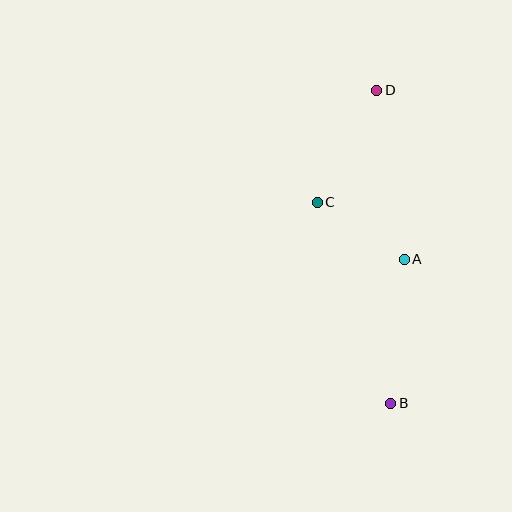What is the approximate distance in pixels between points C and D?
The distance between C and D is approximately 127 pixels.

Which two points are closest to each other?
Points A and C are closest to each other.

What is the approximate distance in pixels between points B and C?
The distance between B and C is approximately 214 pixels.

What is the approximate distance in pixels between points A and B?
The distance between A and B is approximately 145 pixels.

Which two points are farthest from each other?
Points B and D are farthest from each other.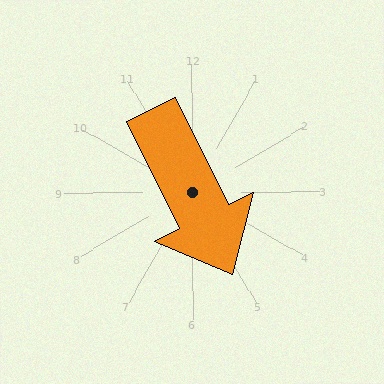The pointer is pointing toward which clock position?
Roughly 5 o'clock.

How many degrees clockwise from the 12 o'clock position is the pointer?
Approximately 154 degrees.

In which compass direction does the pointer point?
Southeast.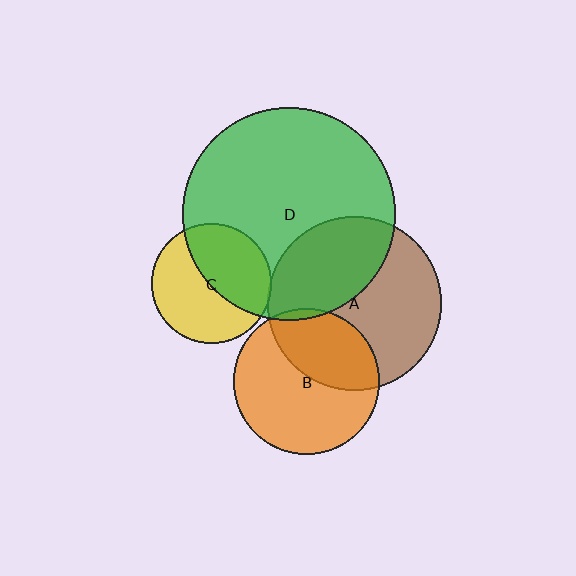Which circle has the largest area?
Circle D (green).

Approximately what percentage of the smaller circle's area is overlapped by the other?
Approximately 40%.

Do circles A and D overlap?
Yes.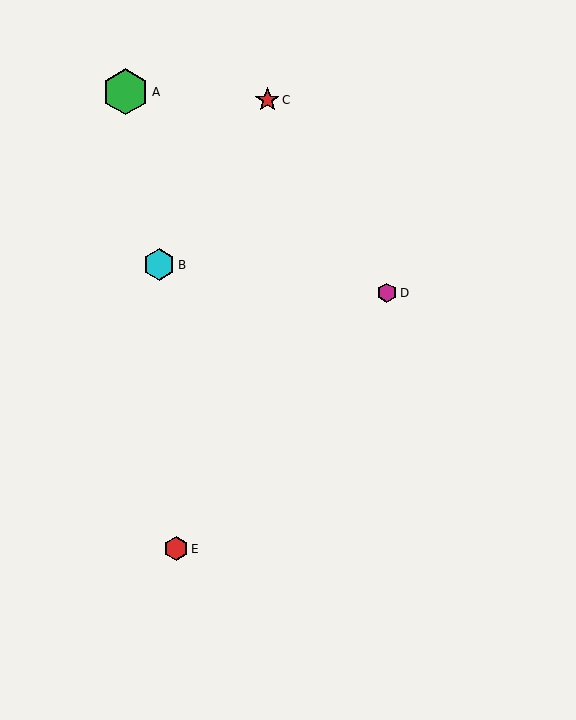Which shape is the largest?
The green hexagon (labeled A) is the largest.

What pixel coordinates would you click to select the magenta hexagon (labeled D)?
Click at (387, 293) to select the magenta hexagon D.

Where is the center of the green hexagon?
The center of the green hexagon is at (126, 92).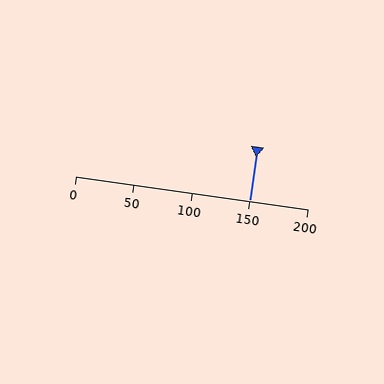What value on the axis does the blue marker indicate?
The marker indicates approximately 150.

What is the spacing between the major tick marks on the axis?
The major ticks are spaced 50 apart.